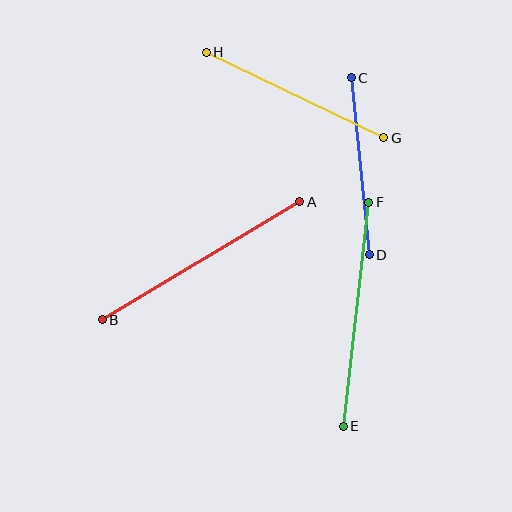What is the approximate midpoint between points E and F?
The midpoint is at approximately (356, 314) pixels.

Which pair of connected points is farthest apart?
Points A and B are farthest apart.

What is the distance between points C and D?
The distance is approximately 178 pixels.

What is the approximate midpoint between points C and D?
The midpoint is at approximately (360, 166) pixels.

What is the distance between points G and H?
The distance is approximately 197 pixels.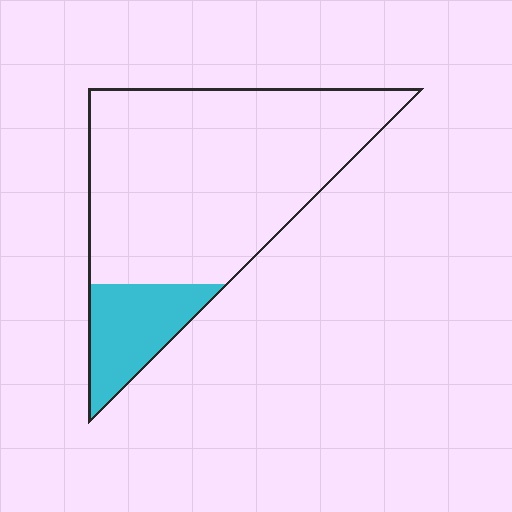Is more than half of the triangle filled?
No.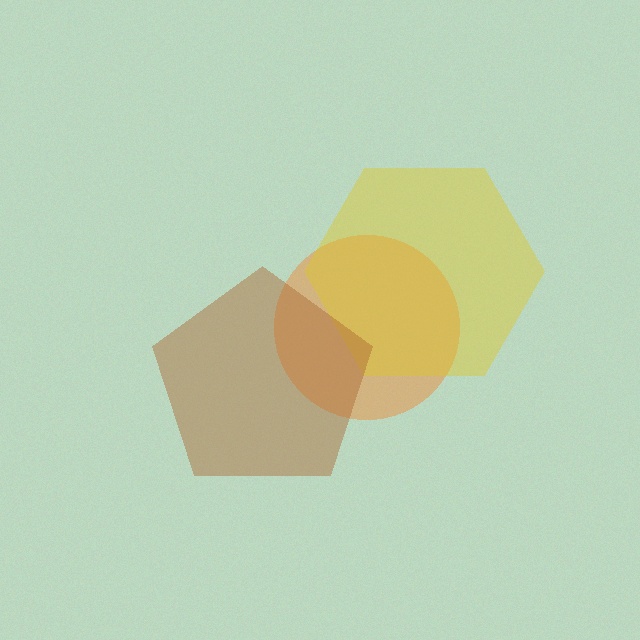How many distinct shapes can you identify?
There are 3 distinct shapes: an orange circle, a yellow hexagon, a brown pentagon.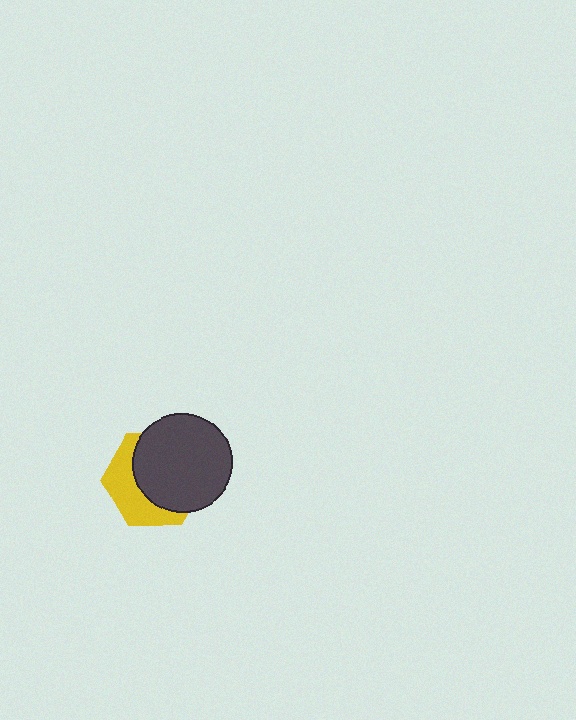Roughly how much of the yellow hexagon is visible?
A small part of it is visible (roughly 40%).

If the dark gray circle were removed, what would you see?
You would see the complete yellow hexagon.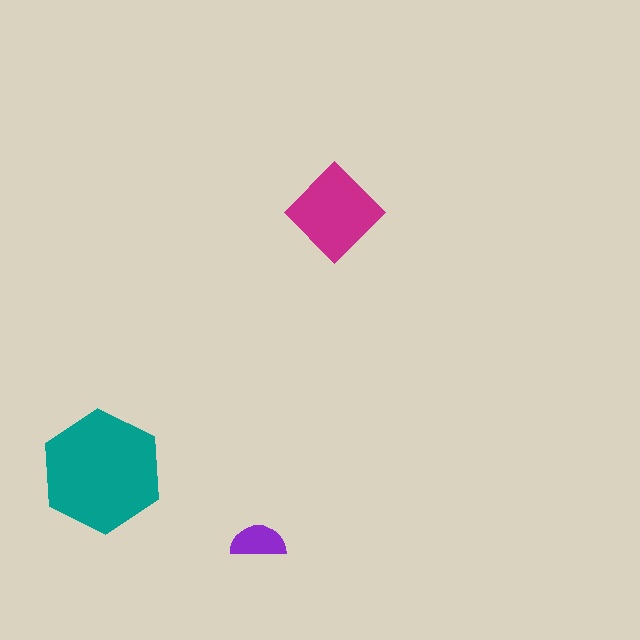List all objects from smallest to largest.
The purple semicircle, the magenta diamond, the teal hexagon.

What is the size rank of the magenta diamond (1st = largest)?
2nd.